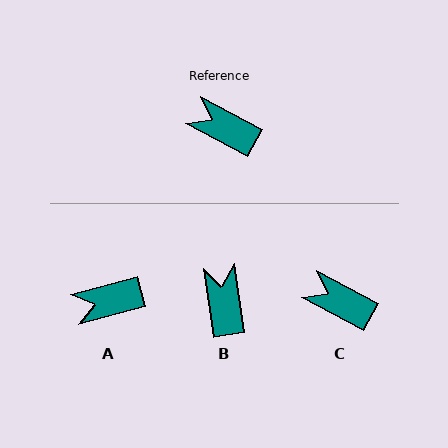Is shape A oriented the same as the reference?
No, it is off by about 43 degrees.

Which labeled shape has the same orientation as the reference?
C.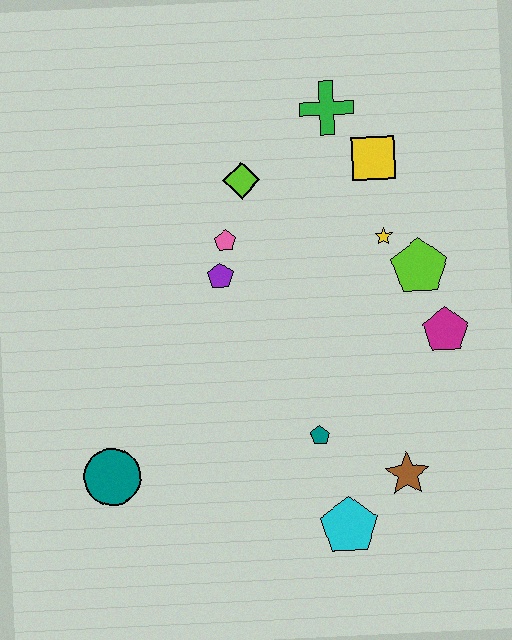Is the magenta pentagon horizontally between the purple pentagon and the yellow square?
No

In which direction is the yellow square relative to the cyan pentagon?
The yellow square is above the cyan pentagon.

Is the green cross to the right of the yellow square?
No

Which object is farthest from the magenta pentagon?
The teal circle is farthest from the magenta pentagon.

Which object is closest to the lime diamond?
The pink pentagon is closest to the lime diamond.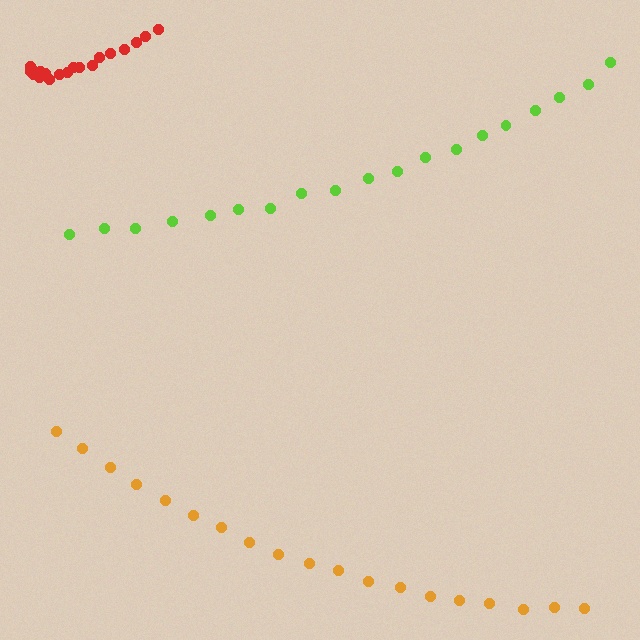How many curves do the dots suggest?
There are 3 distinct paths.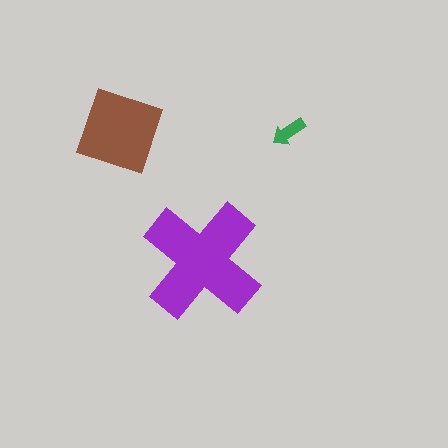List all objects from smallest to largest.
The green arrow, the brown diamond, the purple cross.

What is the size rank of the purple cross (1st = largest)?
1st.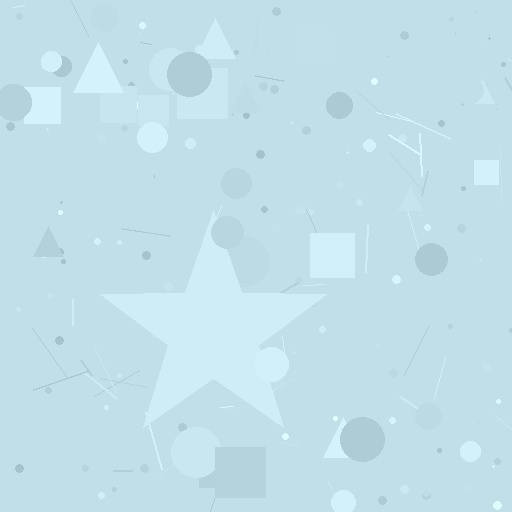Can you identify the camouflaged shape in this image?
The camouflaged shape is a star.